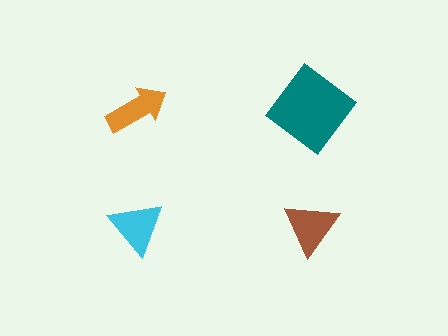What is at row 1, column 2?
A teal diamond.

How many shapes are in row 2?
2 shapes.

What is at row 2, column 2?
A brown triangle.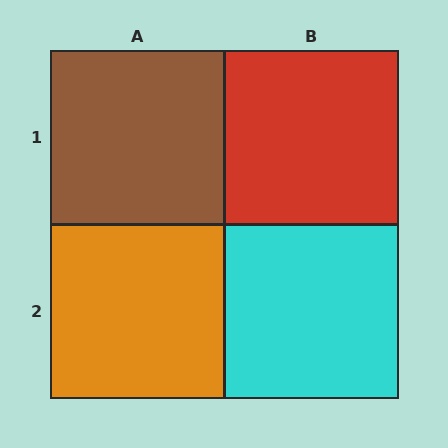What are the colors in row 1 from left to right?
Brown, red.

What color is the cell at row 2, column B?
Cyan.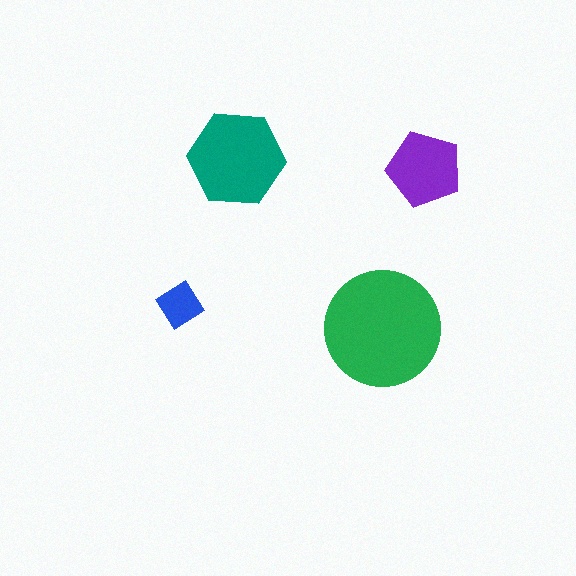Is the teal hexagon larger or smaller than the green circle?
Smaller.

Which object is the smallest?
The blue diamond.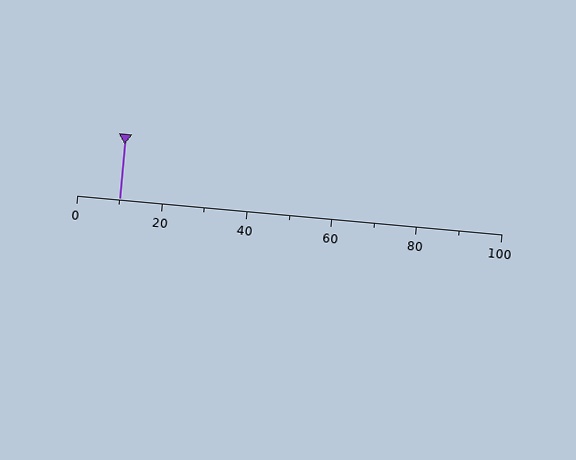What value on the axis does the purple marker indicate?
The marker indicates approximately 10.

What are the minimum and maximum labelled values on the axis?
The axis runs from 0 to 100.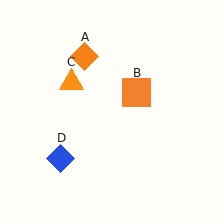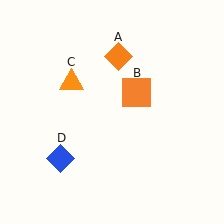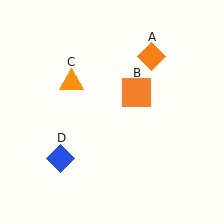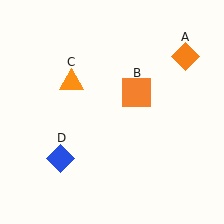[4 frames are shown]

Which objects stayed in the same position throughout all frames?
Orange square (object B) and orange triangle (object C) and blue diamond (object D) remained stationary.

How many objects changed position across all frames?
1 object changed position: orange diamond (object A).